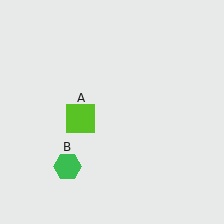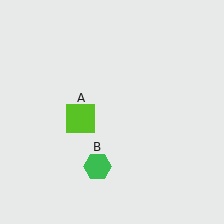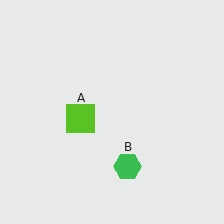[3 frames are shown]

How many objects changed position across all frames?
1 object changed position: green hexagon (object B).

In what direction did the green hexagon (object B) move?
The green hexagon (object B) moved right.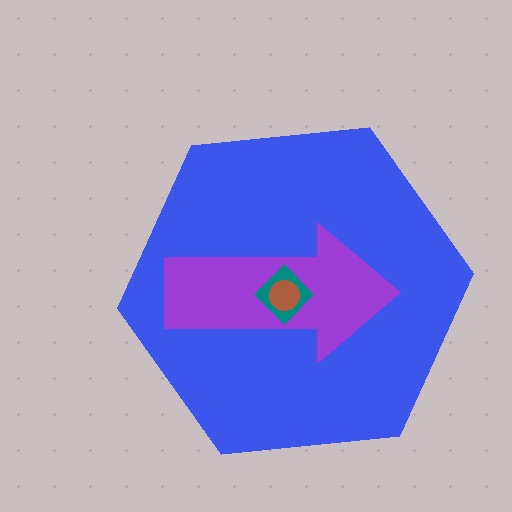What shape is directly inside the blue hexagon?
The purple arrow.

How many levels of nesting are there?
4.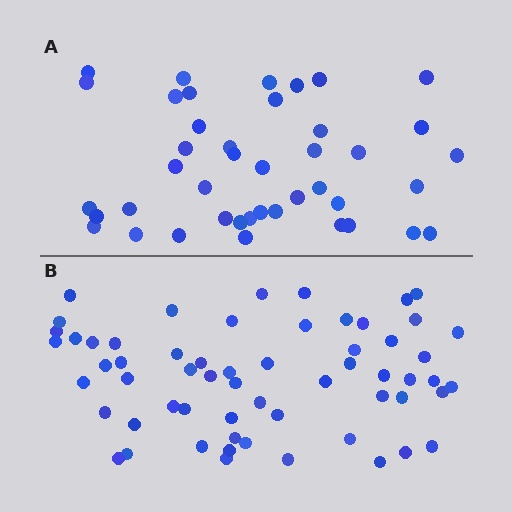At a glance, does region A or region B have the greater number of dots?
Region B (the bottom region) has more dots.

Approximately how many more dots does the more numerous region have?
Region B has approximately 20 more dots than region A.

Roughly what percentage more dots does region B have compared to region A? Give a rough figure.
About 45% more.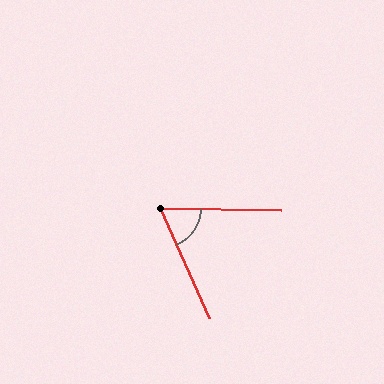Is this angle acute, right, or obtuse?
It is acute.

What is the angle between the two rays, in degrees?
Approximately 65 degrees.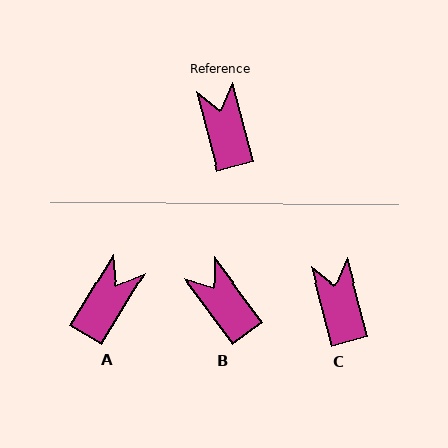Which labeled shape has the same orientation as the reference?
C.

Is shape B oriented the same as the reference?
No, it is off by about 22 degrees.